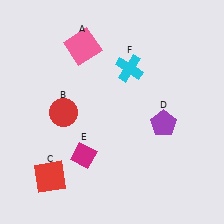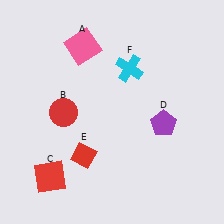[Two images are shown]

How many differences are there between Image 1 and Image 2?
There is 1 difference between the two images.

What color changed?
The diamond (E) changed from magenta in Image 1 to red in Image 2.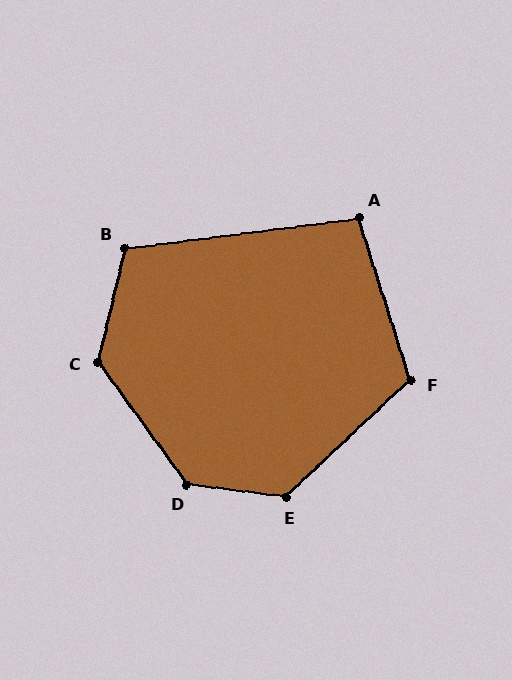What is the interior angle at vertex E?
Approximately 129 degrees (obtuse).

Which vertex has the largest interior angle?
D, at approximately 134 degrees.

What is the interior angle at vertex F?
Approximately 116 degrees (obtuse).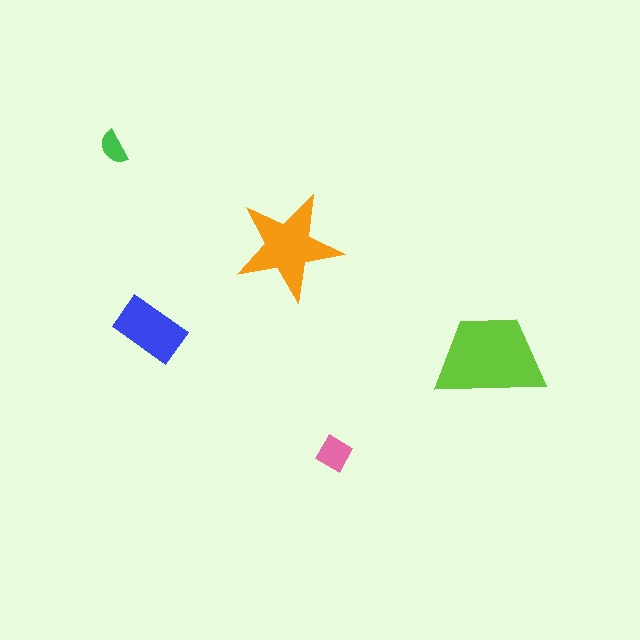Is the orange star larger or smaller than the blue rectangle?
Larger.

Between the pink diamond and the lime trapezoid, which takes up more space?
The lime trapezoid.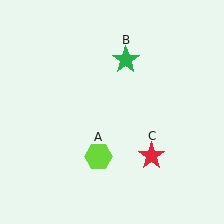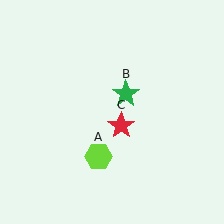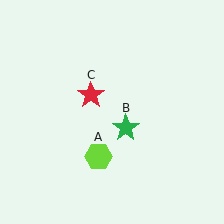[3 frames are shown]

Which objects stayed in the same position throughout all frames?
Lime hexagon (object A) remained stationary.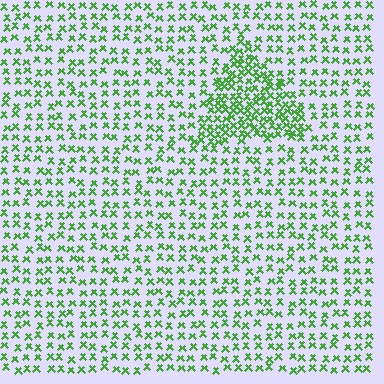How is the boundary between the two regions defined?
The boundary is defined by a change in element density (approximately 2.1x ratio). All elements are the same color, size, and shape.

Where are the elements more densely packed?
The elements are more densely packed inside the triangle boundary.